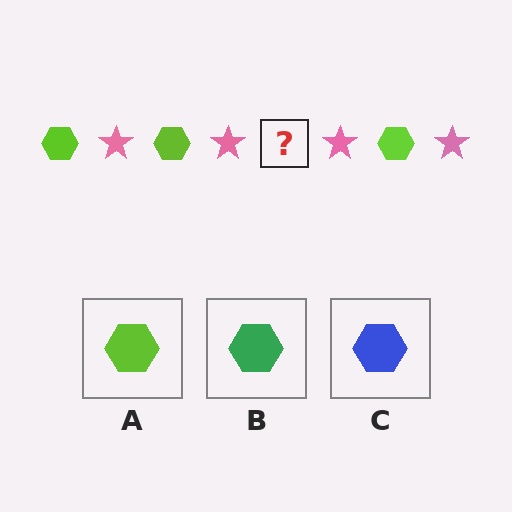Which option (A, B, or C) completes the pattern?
A.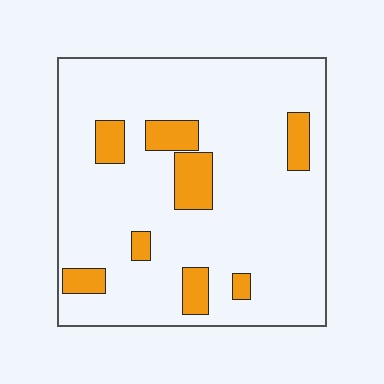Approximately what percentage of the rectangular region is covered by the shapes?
Approximately 15%.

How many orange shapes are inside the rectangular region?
8.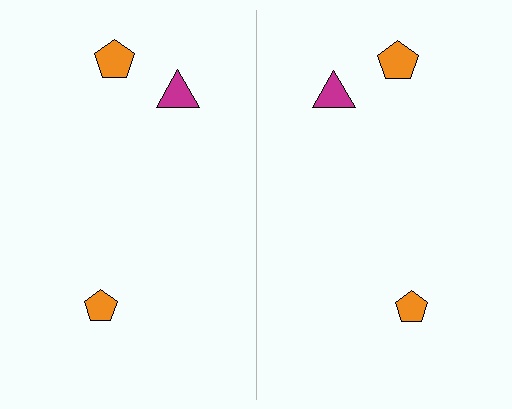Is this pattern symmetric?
Yes, this pattern has bilateral (reflection) symmetry.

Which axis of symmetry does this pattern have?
The pattern has a vertical axis of symmetry running through the center of the image.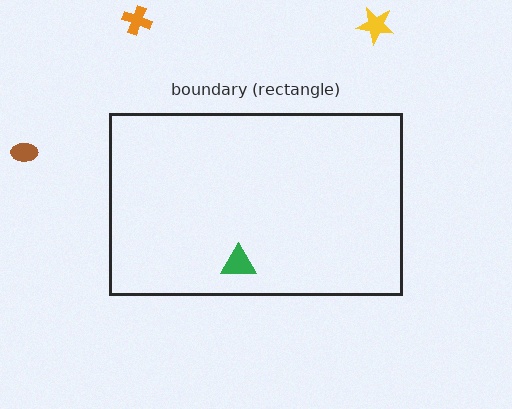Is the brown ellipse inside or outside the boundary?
Outside.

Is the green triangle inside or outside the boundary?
Inside.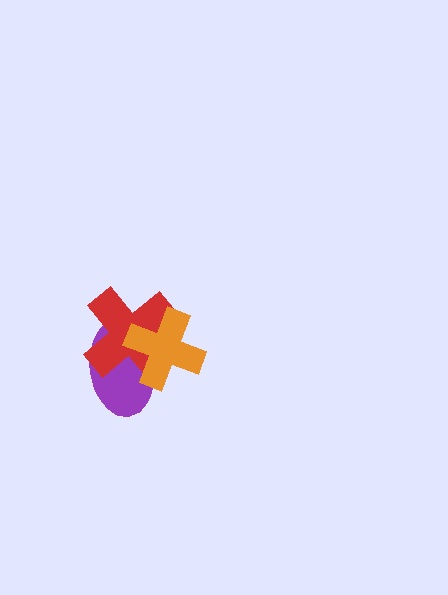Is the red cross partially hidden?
Yes, it is partially covered by another shape.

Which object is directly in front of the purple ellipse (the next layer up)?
The red cross is directly in front of the purple ellipse.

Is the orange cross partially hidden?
No, no other shape covers it.